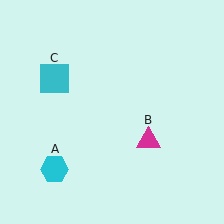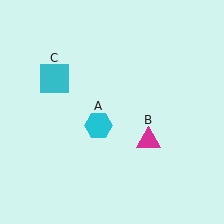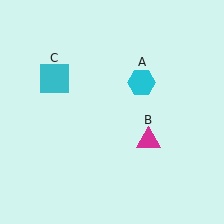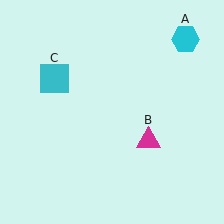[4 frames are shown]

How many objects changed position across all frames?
1 object changed position: cyan hexagon (object A).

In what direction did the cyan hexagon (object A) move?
The cyan hexagon (object A) moved up and to the right.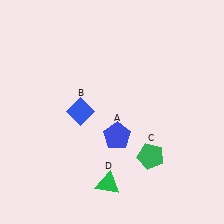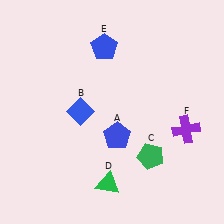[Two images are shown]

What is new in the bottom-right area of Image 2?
A purple cross (F) was added in the bottom-right area of Image 2.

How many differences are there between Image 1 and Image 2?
There are 2 differences between the two images.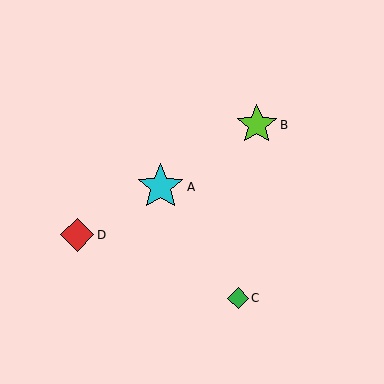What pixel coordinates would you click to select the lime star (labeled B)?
Click at (257, 125) to select the lime star B.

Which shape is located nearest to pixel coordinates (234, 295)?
The green diamond (labeled C) at (238, 298) is nearest to that location.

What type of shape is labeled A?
Shape A is a cyan star.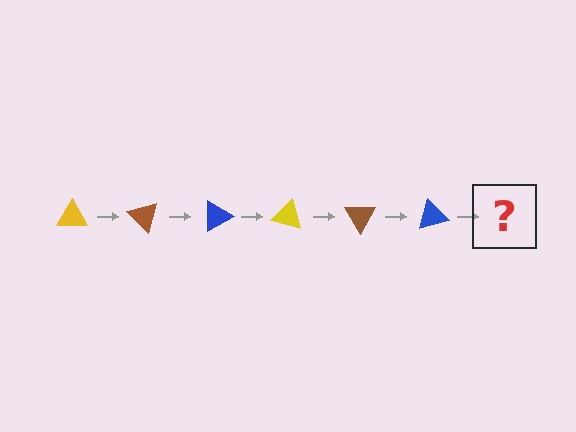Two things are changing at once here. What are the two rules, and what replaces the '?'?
The two rules are that it rotates 45 degrees each step and the color cycles through yellow, brown, and blue. The '?' should be a yellow triangle, rotated 270 degrees from the start.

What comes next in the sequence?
The next element should be a yellow triangle, rotated 270 degrees from the start.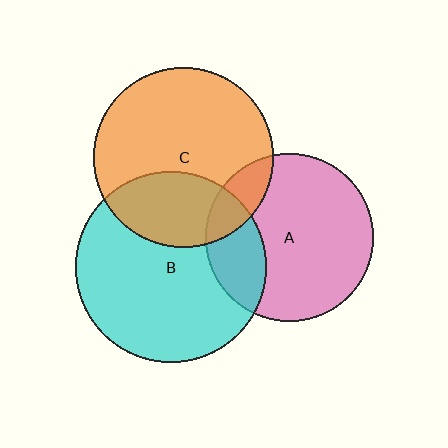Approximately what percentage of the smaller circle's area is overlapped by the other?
Approximately 25%.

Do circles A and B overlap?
Yes.